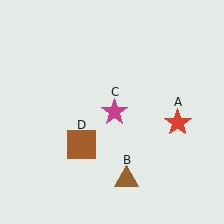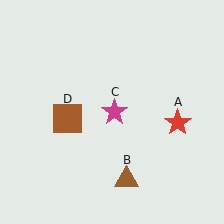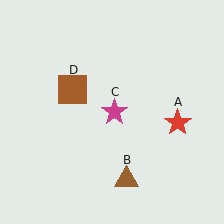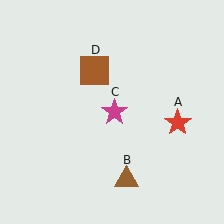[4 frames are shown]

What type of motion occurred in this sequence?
The brown square (object D) rotated clockwise around the center of the scene.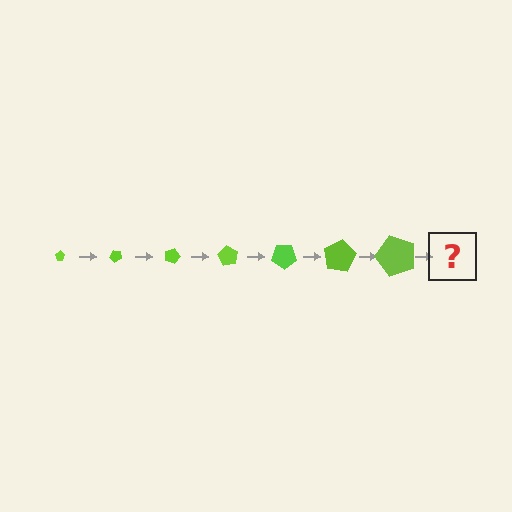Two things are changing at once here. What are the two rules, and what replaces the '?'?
The two rules are that the pentagon grows larger each step and it rotates 45 degrees each step. The '?' should be a pentagon, larger than the previous one and rotated 315 degrees from the start.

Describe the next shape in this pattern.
It should be a pentagon, larger than the previous one and rotated 315 degrees from the start.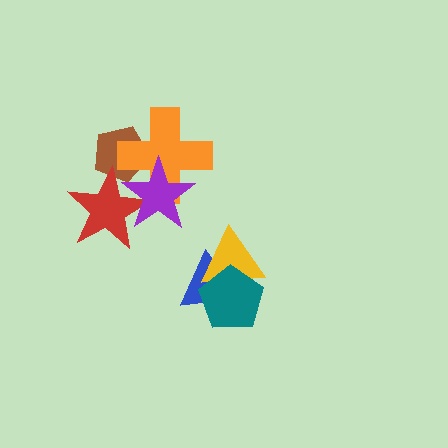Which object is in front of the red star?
The purple star is in front of the red star.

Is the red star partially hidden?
Yes, it is partially covered by another shape.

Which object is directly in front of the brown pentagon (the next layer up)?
The orange cross is directly in front of the brown pentagon.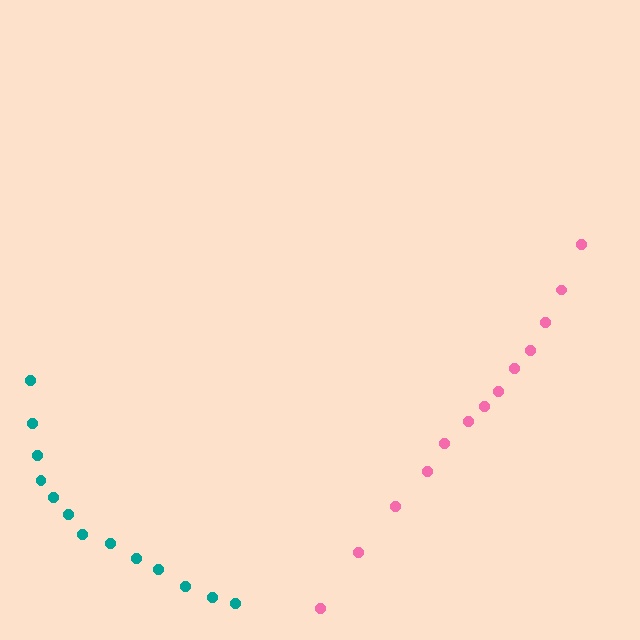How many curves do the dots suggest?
There are 2 distinct paths.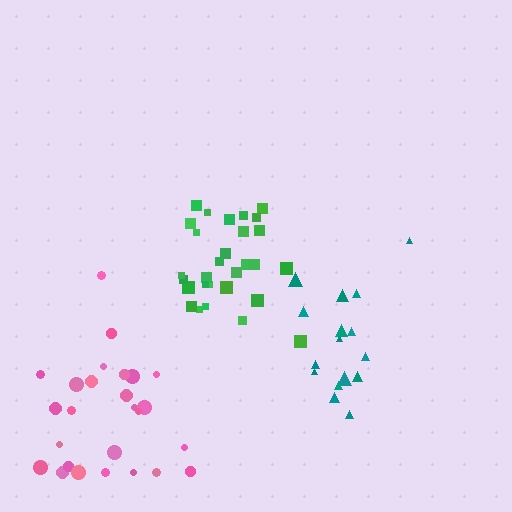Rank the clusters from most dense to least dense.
green, pink, teal.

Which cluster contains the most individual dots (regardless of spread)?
Green (29).